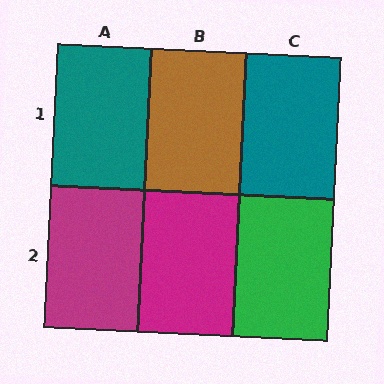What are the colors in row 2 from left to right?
Magenta, magenta, green.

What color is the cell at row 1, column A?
Teal.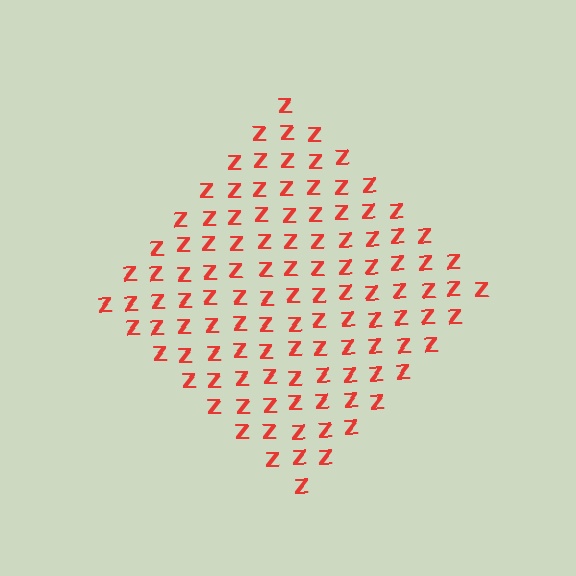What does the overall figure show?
The overall figure shows a diamond.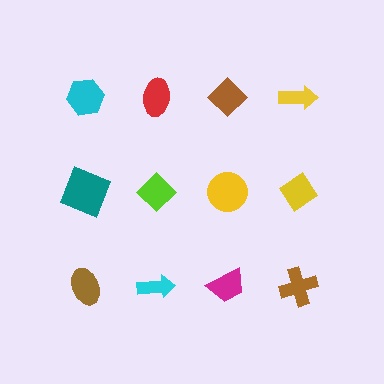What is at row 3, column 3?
A magenta trapezoid.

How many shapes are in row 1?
4 shapes.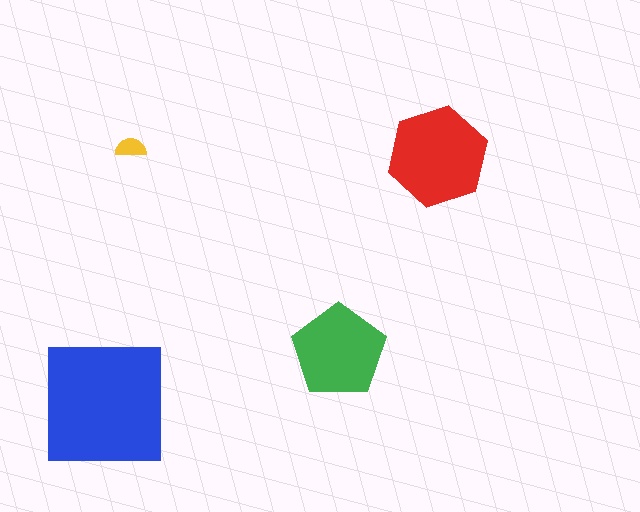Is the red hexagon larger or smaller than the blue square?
Smaller.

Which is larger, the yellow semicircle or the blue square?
The blue square.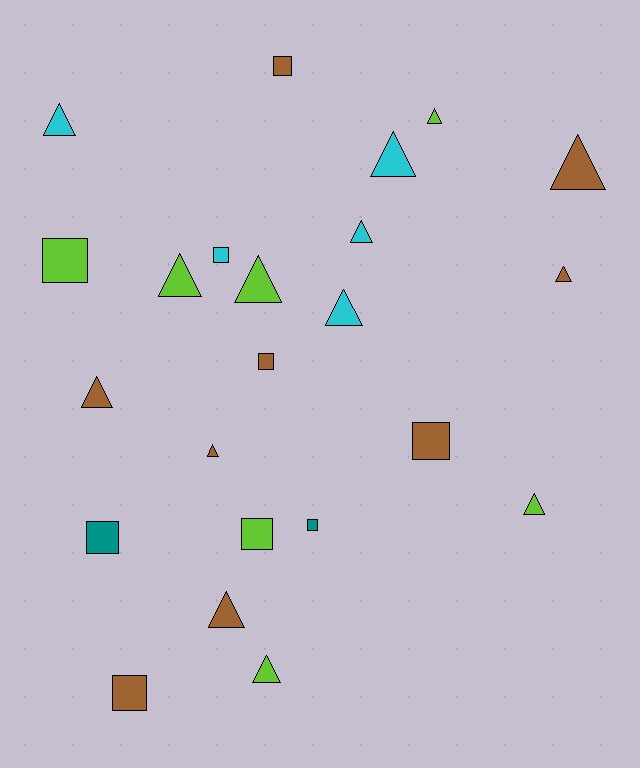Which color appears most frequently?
Brown, with 9 objects.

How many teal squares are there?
There are 2 teal squares.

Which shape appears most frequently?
Triangle, with 14 objects.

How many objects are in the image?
There are 23 objects.